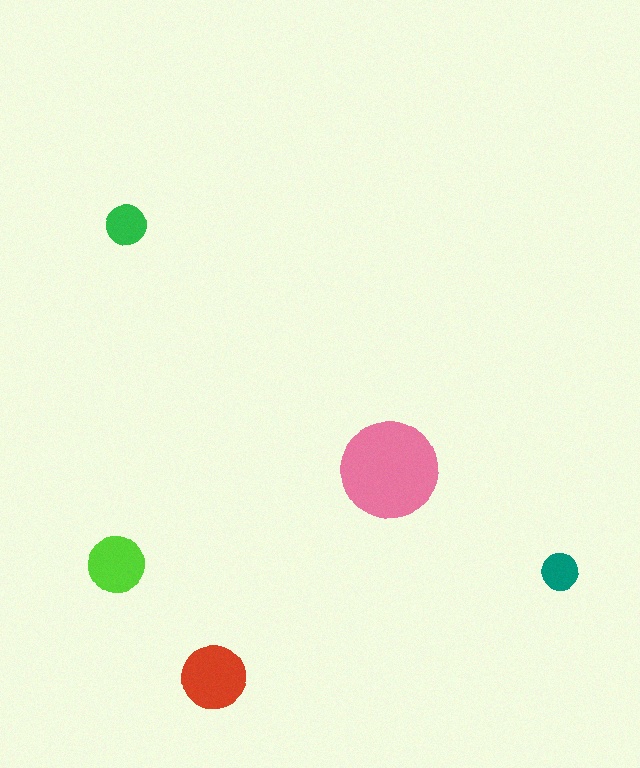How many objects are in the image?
There are 5 objects in the image.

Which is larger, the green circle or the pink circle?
The pink one.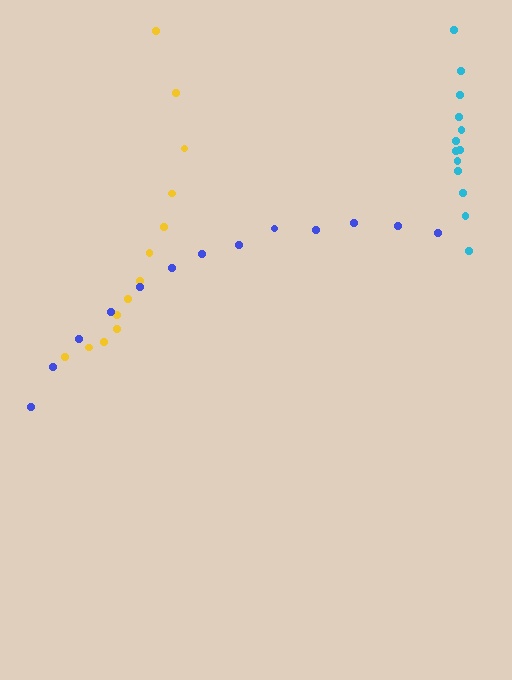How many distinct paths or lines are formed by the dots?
There are 3 distinct paths.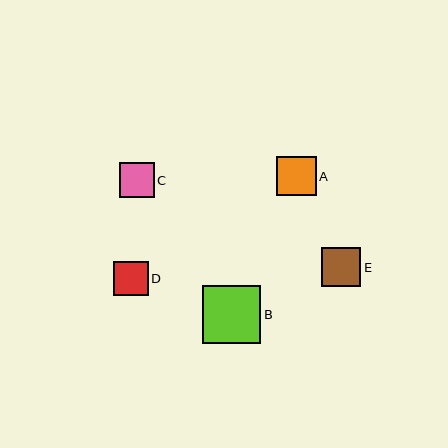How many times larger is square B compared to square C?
Square B is approximately 1.7 times the size of square C.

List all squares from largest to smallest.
From largest to smallest: B, A, E, D, C.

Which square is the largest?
Square B is the largest with a size of approximately 58 pixels.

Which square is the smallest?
Square C is the smallest with a size of approximately 34 pixels.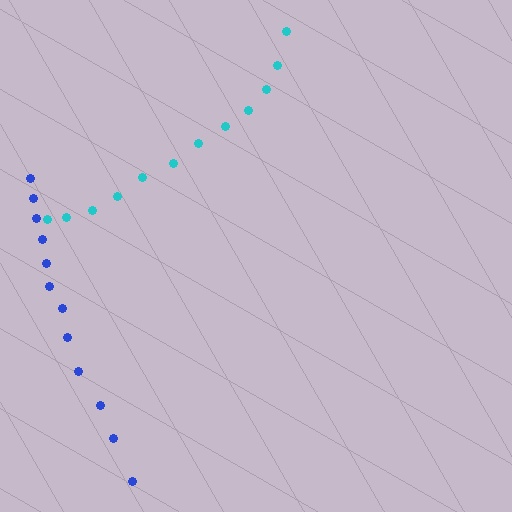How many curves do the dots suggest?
There are 2 distinct paths.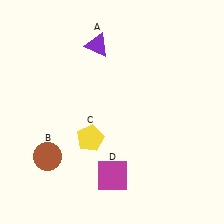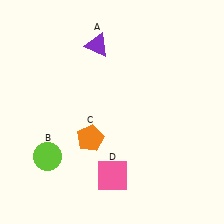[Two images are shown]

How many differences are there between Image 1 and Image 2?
There are 3 differences between the two images.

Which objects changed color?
B changed from brown to lime. C changed from yellow to orange. D changed from magenta to pink.